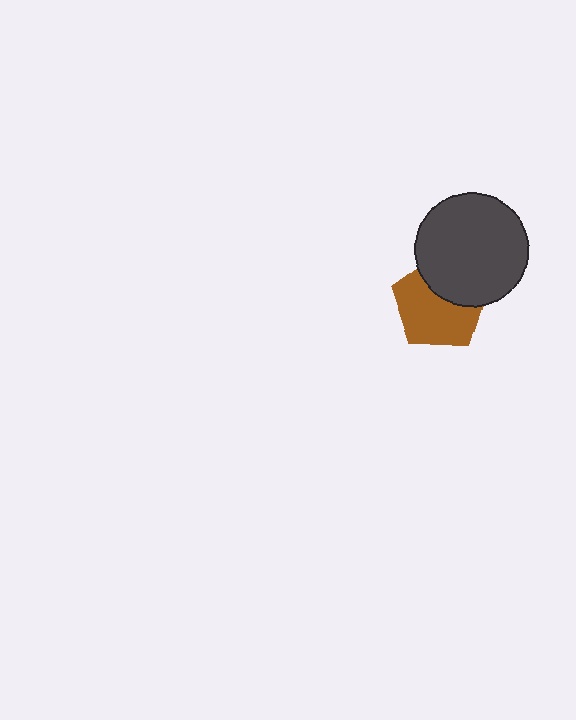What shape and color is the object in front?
The object in front is a dark gray circle.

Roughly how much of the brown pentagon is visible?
About half of it is visible (roughly 64%).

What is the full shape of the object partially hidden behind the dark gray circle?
The partially hidden object is a brown pentagon.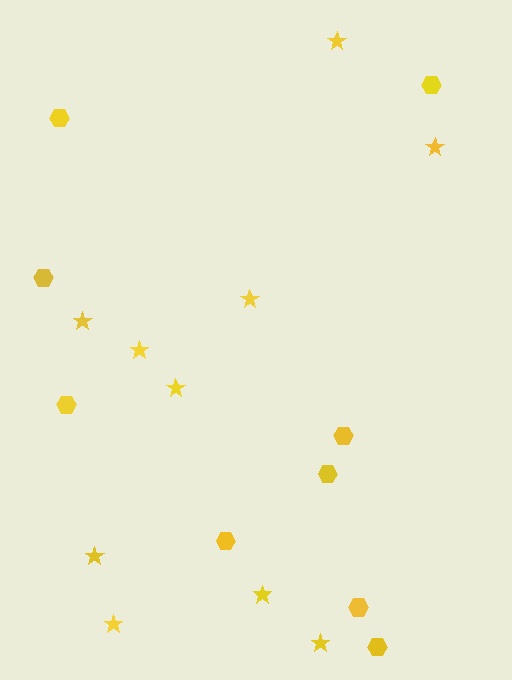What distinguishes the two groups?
There are 2 groups: one group of stars (10) and one group of hexagons (9).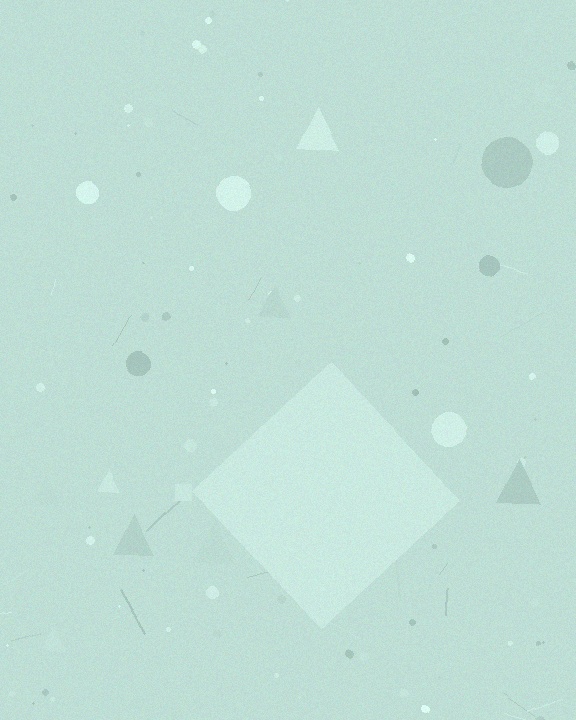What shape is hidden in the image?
A diamond is hidden in the image.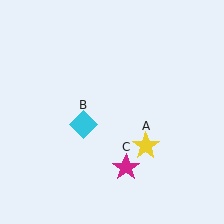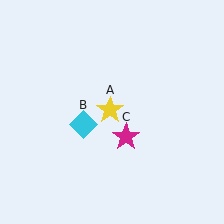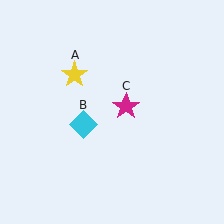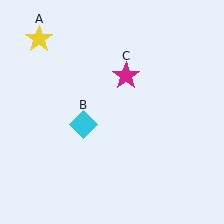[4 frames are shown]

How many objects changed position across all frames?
2 objects changed position: yellow star (object A), magenta star (object C).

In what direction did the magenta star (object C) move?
The magenta star (object C) moved up.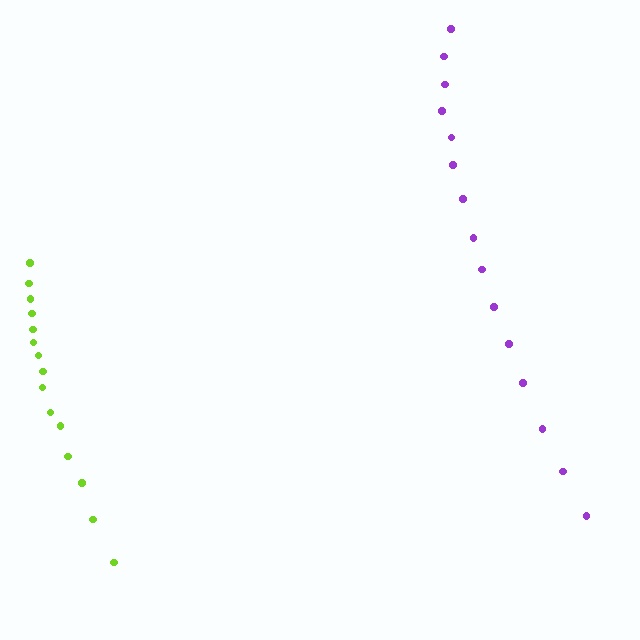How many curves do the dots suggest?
There are 2 distinct paths.